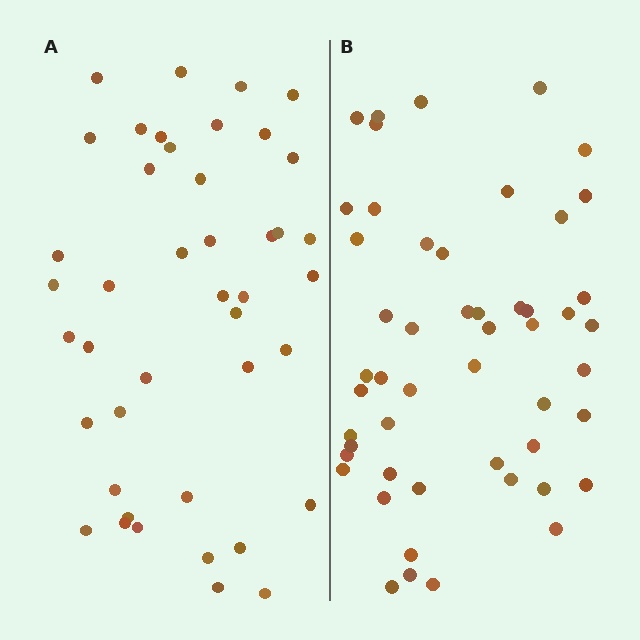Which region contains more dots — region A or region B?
Region B (the right region) has more dots.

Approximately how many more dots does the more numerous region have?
Region B has roughly 8 or so more dots than region A.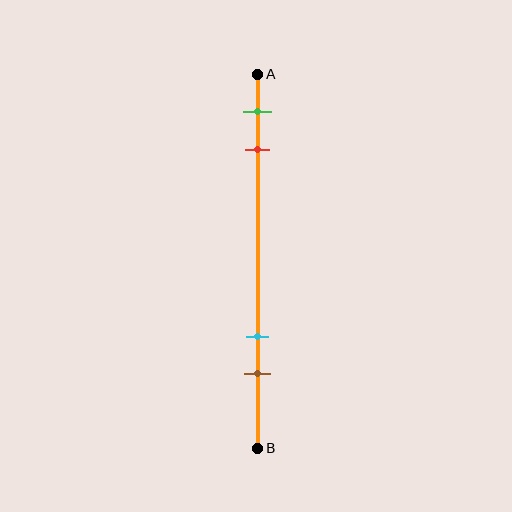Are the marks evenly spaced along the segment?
No, the marks are not evenly spaced.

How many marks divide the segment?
There are 4 marks dividing the segment.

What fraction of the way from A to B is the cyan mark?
The cyan mark is approximately 70% (0.7) of the way from A to B.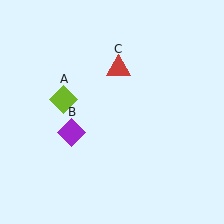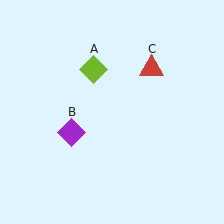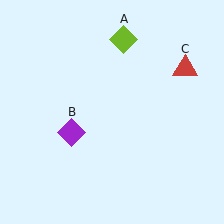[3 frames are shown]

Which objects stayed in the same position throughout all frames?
Purple diamond (object B) remained stationary.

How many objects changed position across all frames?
2 objects changed position: lime diamond (object A), red triangle (object C).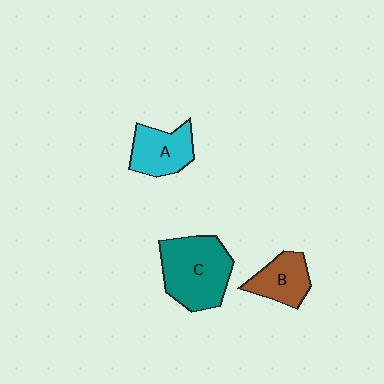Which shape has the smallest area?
Shape B (brown).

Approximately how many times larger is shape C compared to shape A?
Approximately 1.6 times.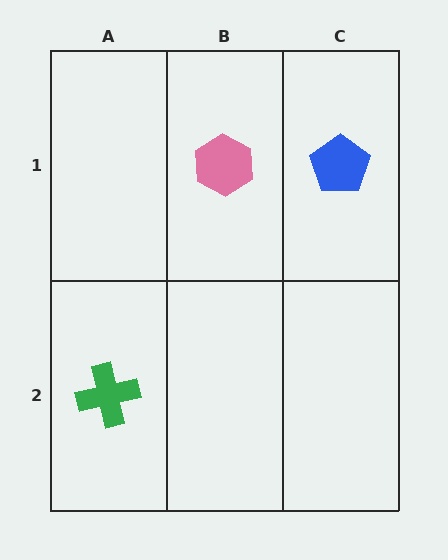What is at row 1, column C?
A blue pentagon.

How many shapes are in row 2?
1 shape.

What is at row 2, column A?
A green cross.